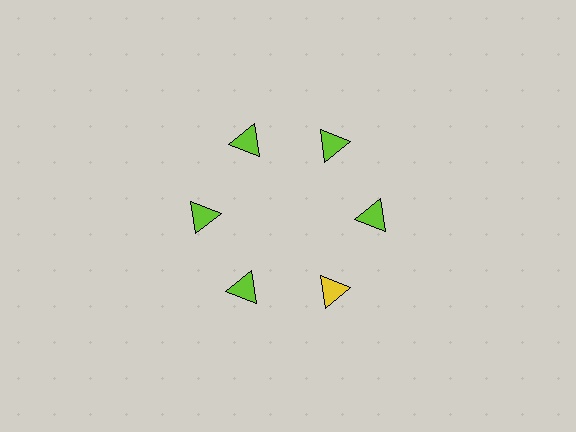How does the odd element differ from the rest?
It has a different color: yellow instead of lime.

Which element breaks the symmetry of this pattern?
The yellow triangle at roughly the 5 o'clock position breaks the symmetry. All other shapes are lime triangles.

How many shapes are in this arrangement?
There are 6 shapes arranged in a ring pattern.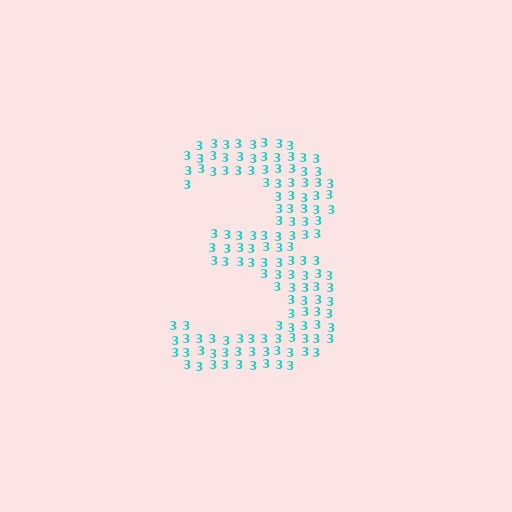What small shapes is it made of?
It is made of small digit 3's.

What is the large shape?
The large shape is the digit 3.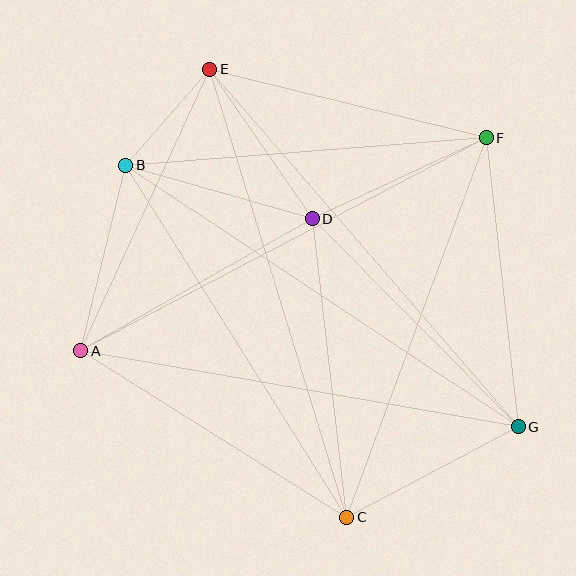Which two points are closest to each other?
Points B and E are closest to each other.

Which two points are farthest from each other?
Points E and G are farthest from each other.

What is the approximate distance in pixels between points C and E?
The distance between C and E is approximately 469 pixels.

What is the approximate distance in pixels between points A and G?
The distance between A and G is approximately 444 pixels.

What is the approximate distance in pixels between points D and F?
The distance between D and F is approximately 192 pixels.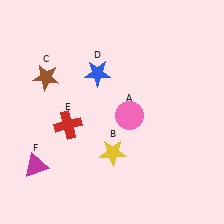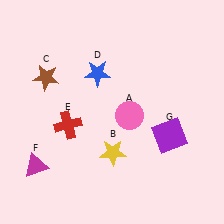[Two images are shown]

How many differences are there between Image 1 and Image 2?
There is 1 difference between the two images.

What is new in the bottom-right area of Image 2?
A purple square (G) was added in the bottom-right area of Image 2.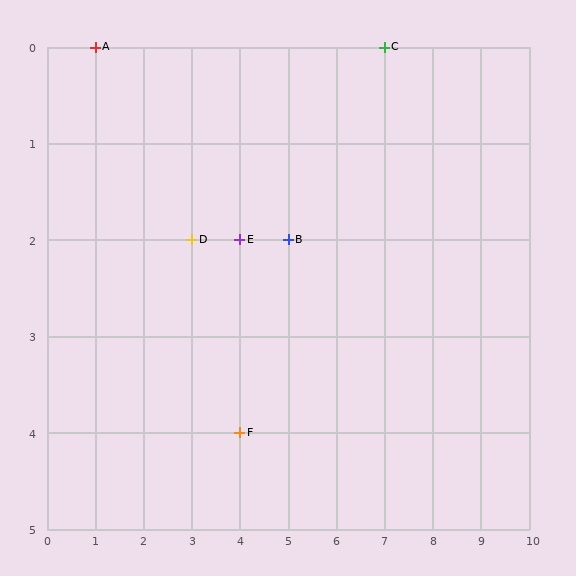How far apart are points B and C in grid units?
Points B and C are 2 columns and 2 rows apart (about 2.8 grid units diagonally).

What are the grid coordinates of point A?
Point A is at grid coordinates (1, 0).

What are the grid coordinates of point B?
Point B is at grid coordinates (5, 2).